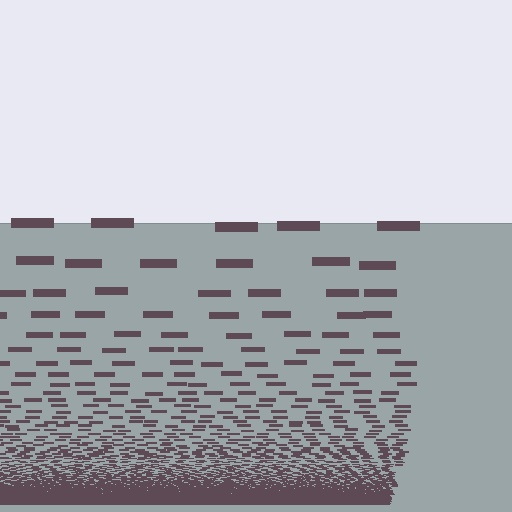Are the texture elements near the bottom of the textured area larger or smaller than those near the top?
Smaller. The gradient is inverted — elements near the bottom are smaller and denser.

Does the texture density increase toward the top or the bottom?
Density increases toward the bottom.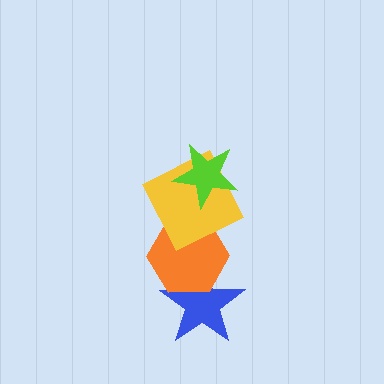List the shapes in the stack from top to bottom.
From top to bottom: the lime star, the yellow square, the orange hexagon, the blue star.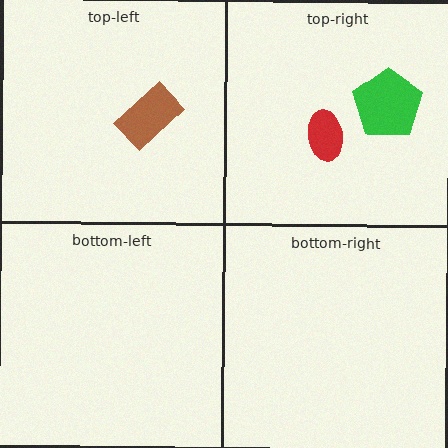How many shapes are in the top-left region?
1.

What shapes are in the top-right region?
The green pentagon, the red ellipse.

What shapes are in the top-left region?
The brown rectangle.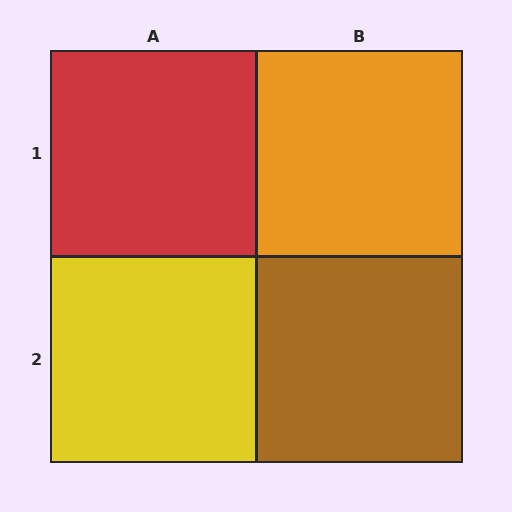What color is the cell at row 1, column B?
Orange.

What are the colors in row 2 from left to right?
Yellow, brown.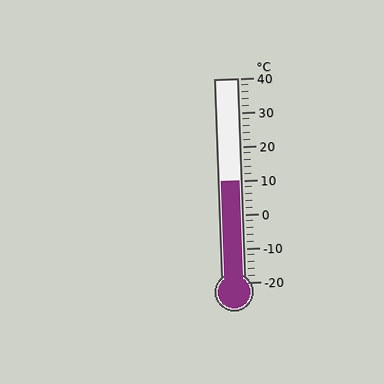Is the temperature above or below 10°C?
The temperature is at 10°C.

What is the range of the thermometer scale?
The thermometer scale ranges from -20°C to 40°C.